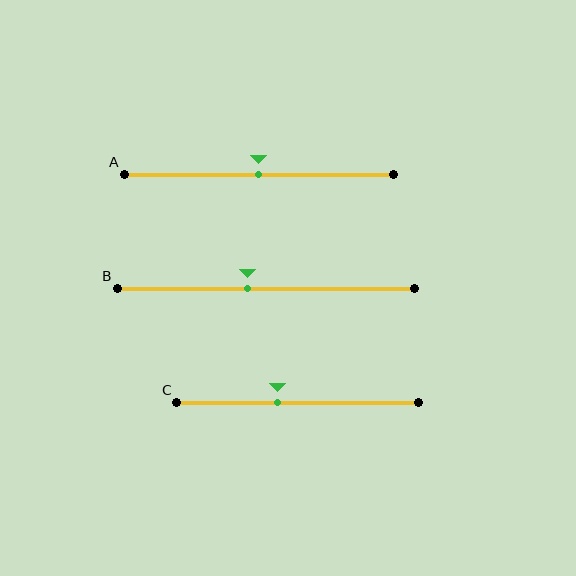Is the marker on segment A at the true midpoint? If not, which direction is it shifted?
Yes, the marker on segment A is at the true midpoint.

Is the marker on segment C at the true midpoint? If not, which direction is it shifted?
No, the marker on segment C is shifted to the left by about 9% of the segment length.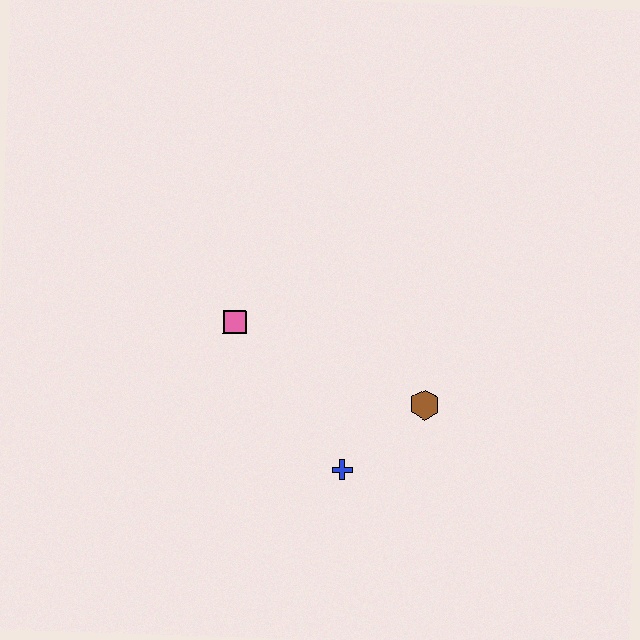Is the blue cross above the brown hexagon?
No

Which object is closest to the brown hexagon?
The blue cross is closest to the brown hexagon.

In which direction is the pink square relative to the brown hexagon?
The pink square is to the left of the brown hexagon.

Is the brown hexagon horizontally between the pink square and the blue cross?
No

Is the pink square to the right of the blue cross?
No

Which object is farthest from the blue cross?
The pink square is farthest from the blue cross.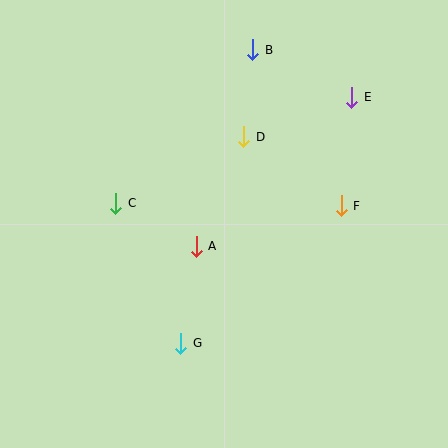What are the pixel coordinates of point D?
Point D is at (244, 137).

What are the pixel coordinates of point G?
Point G is at (181, 343).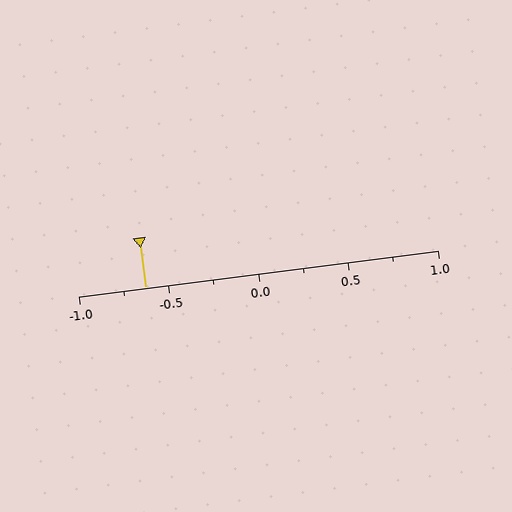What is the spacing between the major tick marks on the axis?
The major ticks are spaced 0.5 apart.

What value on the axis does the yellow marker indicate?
The marker indicates approximately -0.62.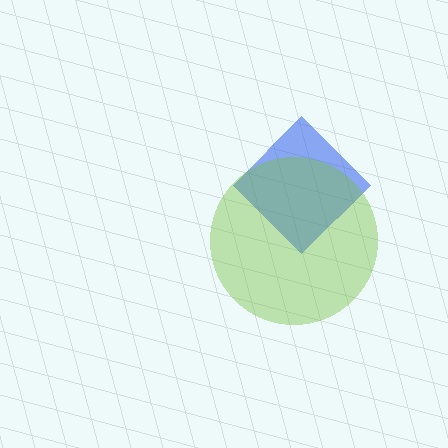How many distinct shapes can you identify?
There are 2 distinct shapes: a blue diamond, a lime circle.